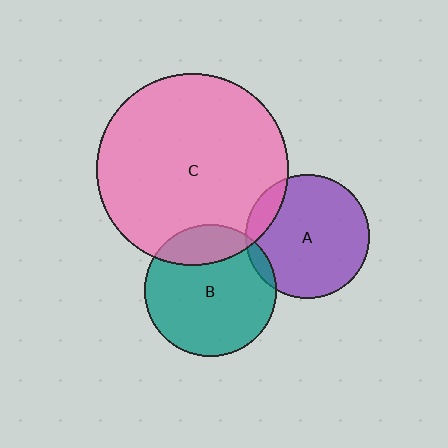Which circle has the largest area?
Circle C (pink).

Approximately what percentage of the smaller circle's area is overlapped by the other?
Approximately 20%.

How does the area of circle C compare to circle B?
Approximately 2.1 times.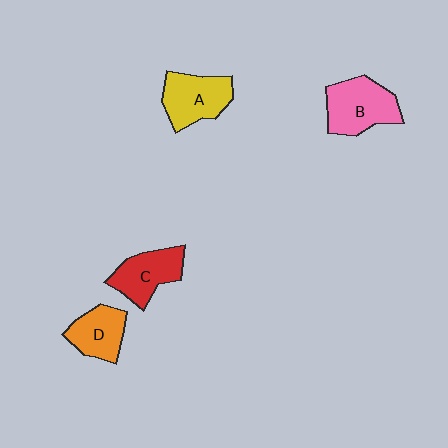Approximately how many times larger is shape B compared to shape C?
Approximately 1.2 times.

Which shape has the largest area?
Shape B (pink).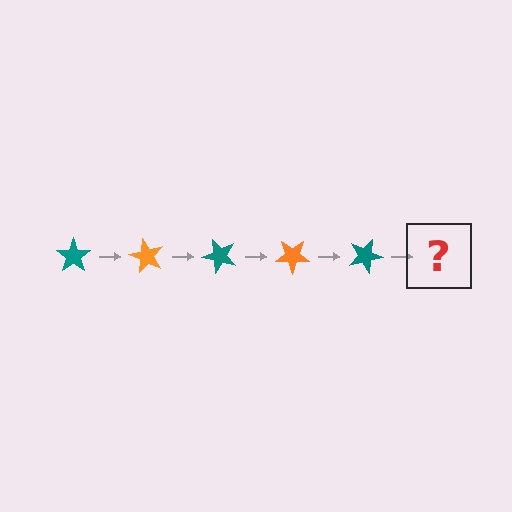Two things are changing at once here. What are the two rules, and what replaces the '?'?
The two rules are that it rotates 60 degrees each step and the color cycles through teal and orange. The '?' should be an orange star, rotated 300 degrees from the start.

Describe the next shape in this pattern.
It should be an orange star, rotated 300 degrees from the start.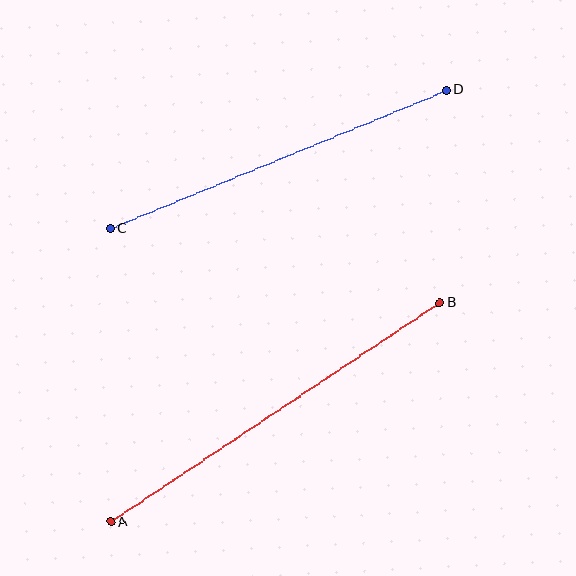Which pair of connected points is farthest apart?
Points A and B are farthest apart.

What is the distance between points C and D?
The distance is approximately 364 pixels.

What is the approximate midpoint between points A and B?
The midpoint is at approximately (275, 412) pixels.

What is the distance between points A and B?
The distance is approximately 395 pixels.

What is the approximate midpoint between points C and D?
The midpoint is at approximately (278, 159) pixels.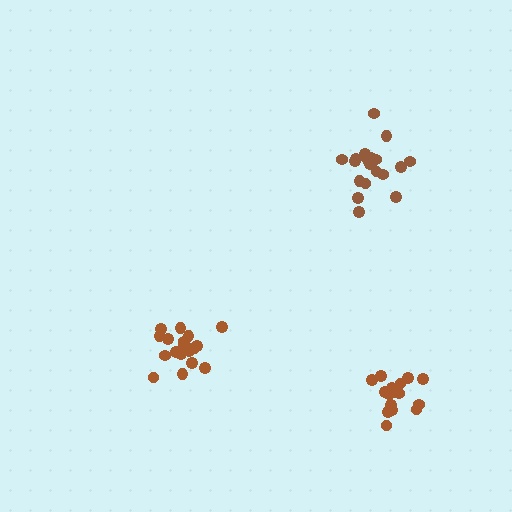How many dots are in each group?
Group 1: 20 dots, Group 2: 19 dots, Group 3: 16 dots (55 total).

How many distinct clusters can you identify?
There are 3 distinct clusters.